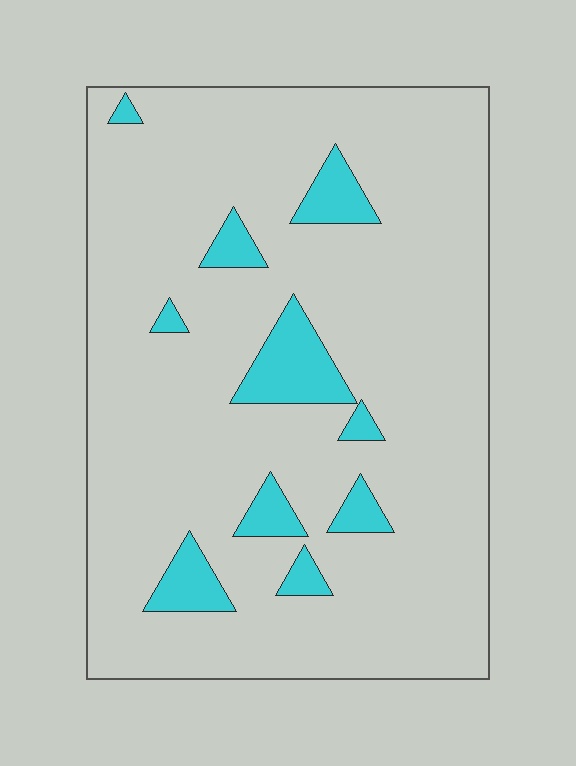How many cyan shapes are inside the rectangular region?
10.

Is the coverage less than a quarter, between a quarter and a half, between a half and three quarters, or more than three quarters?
Less than a quarter.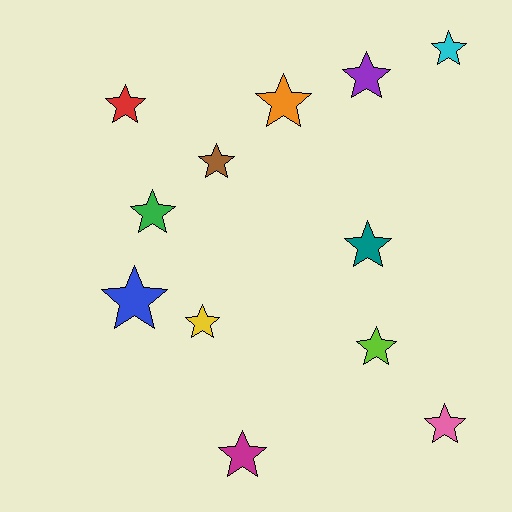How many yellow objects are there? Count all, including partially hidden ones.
There is 1 yellow object.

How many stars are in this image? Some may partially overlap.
There are 12 stars.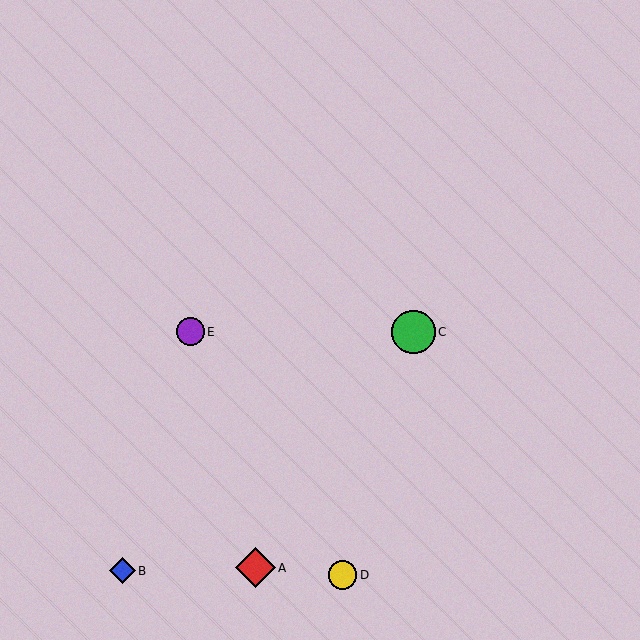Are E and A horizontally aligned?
No, E is at y≈332 and A is at y≈568.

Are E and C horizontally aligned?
Yes, both are at y≈332.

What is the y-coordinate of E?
Object E is at y≈332.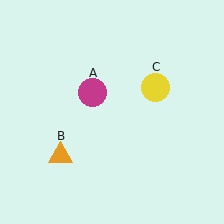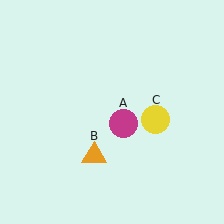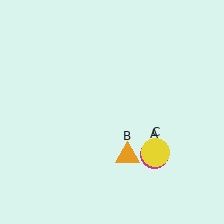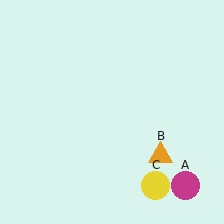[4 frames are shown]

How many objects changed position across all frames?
3 objects changed position: magenta circle (object A), orange triangle (object B), yellow circle (object C).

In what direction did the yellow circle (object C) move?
The yellow circle (object C) moved down.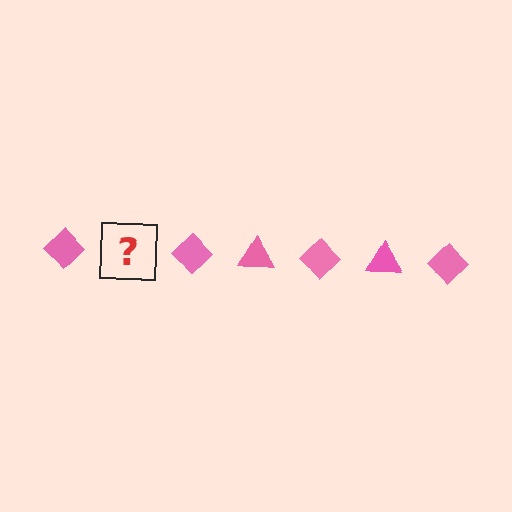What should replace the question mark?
The question mark should be replaced with a pink triangle.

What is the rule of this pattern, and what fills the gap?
The rule is that the pattern cycles through diamond, triangle shapes in pink. The gap should be filled with a pink triangle.